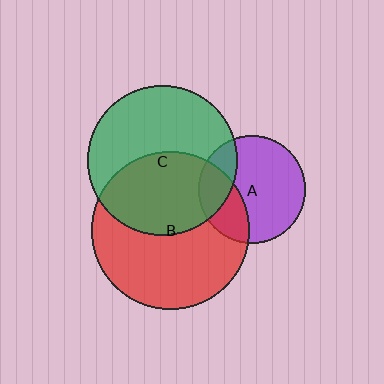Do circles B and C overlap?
Yes.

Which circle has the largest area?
Circle B (red).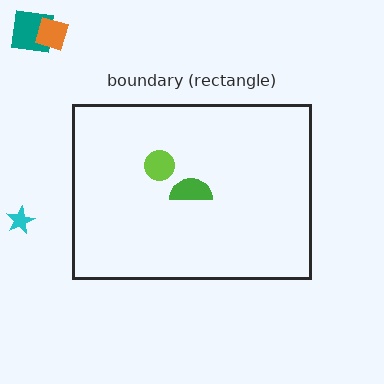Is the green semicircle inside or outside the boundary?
Inside.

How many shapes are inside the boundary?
2 inside, 3 outside.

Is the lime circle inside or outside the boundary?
Inside.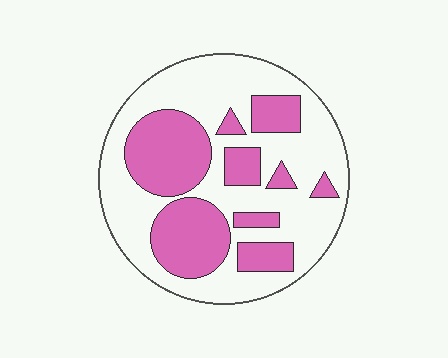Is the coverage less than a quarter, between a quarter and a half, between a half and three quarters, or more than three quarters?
Between a quarter and a half.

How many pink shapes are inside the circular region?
9.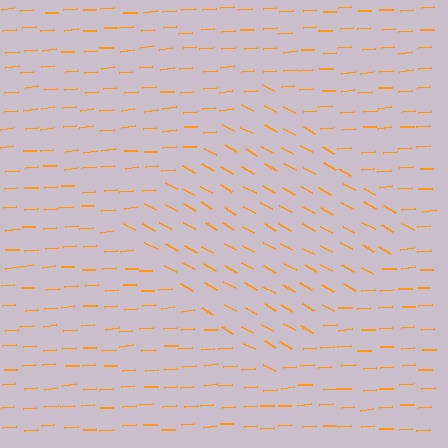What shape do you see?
I see a diamond.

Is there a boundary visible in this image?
Yes, there is a texture boundary formed by a change in line orientation.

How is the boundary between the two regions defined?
The boundary is defined purely by a change in line orientation (approximately 32 degrees difference). All lines are the same color and thickness.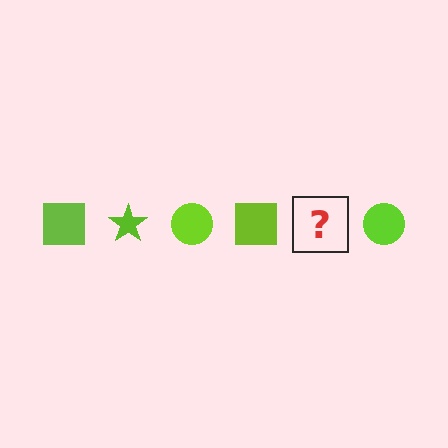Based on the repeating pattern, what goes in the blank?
The blank should be a lime star.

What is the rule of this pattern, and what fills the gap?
The rule is that the pattern cycles through square, star, circle shapes in lime. The gap should be filled with a lime star.